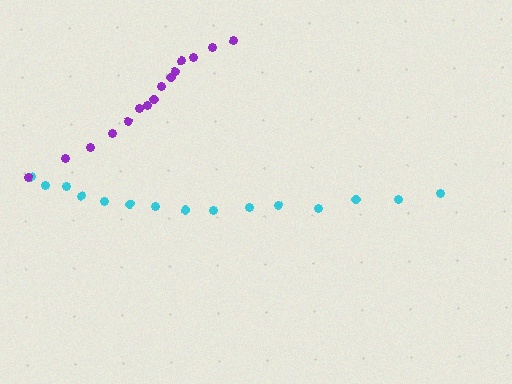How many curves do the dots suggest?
There are 2 distinct paths.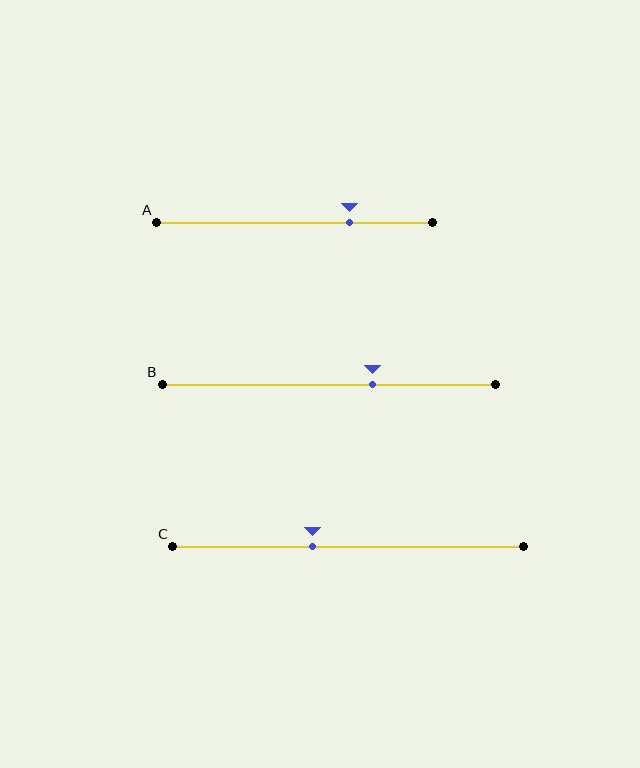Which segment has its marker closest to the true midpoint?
Segment C has its marker closest to the true midpoint.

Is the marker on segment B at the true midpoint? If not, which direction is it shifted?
No, the marker on segment B is shifted to the right by about 13% of the segment length.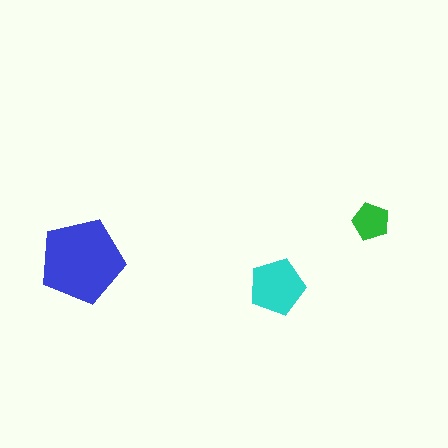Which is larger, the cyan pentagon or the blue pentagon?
The blue one.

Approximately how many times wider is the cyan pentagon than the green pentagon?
About 1.5 times wider.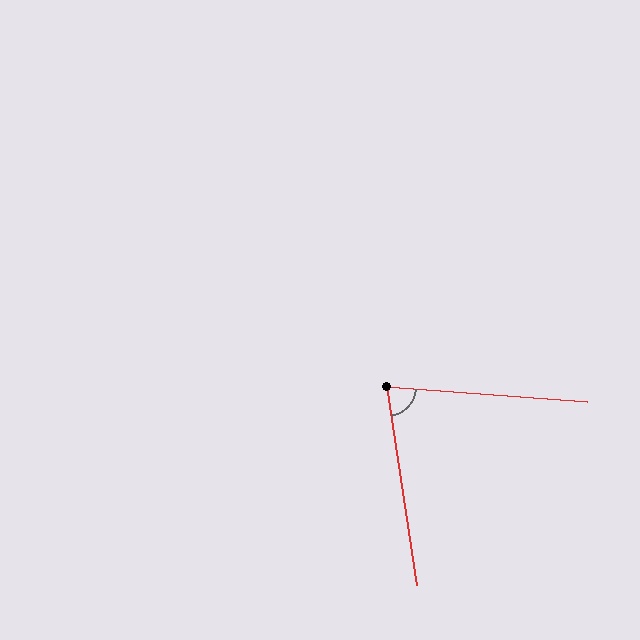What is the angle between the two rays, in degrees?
Approximately 77 degrees.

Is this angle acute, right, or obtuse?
It is acute.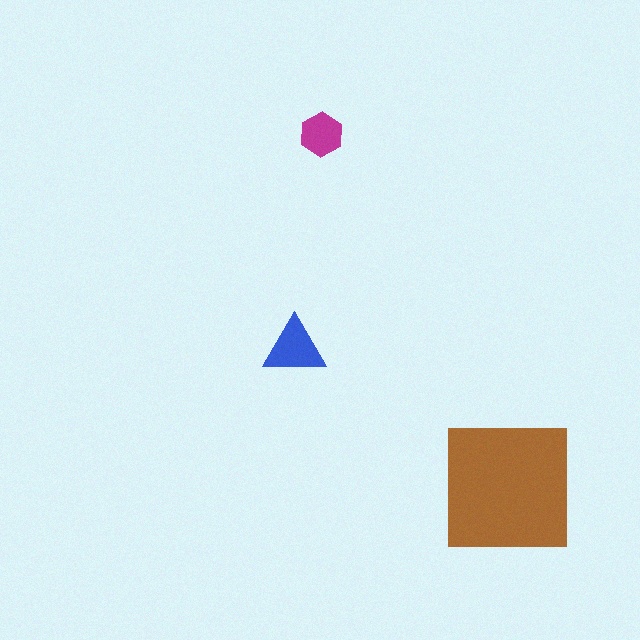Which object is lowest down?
The brown square is bottommost.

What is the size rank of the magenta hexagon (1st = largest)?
3rd.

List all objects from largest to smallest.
The brown square, the blue triangle, the magenta hexagon.